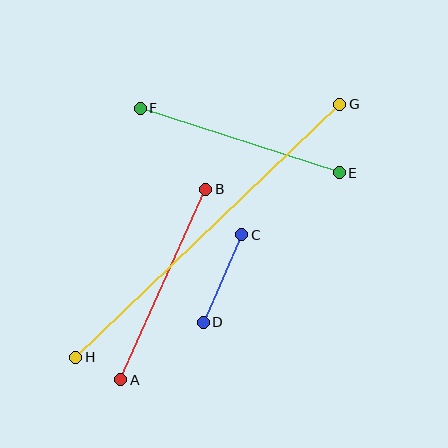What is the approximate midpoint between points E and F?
The midpoint is at approximately (240, 140) pixels.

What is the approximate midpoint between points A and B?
The midpoint is at approximately (163, 284) pixels.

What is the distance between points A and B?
The distance is approximately 208 pixels.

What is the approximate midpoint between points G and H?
The midpoint is at approximately (208, 231) pixels.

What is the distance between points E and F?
The distance is approximately 209 pixels.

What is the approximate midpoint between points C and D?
The midpoint is at approximately (222, 279) pixels.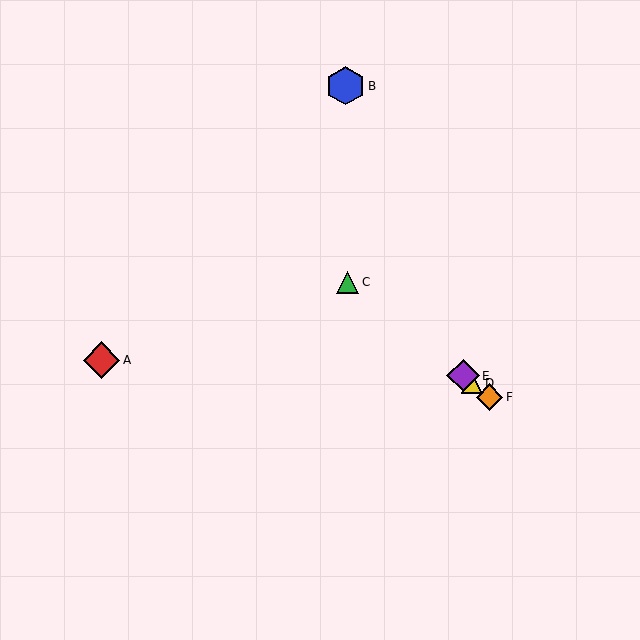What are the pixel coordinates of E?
Object E is at (463, 376).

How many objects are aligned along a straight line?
4 objects (C, D, E, F) are aligned along a straight line.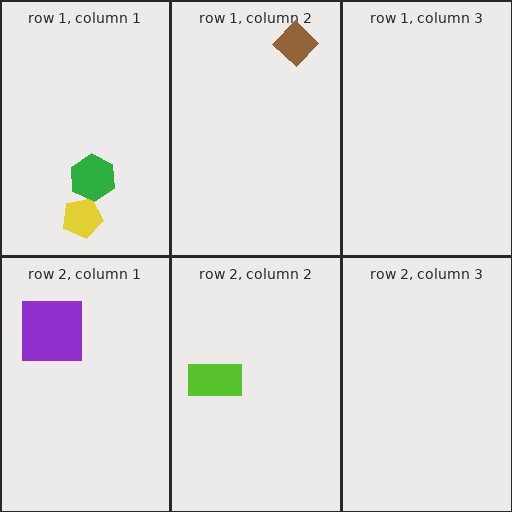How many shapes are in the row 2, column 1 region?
1.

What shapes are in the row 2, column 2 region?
The lime rectangle.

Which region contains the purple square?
The row 2, column 1 region.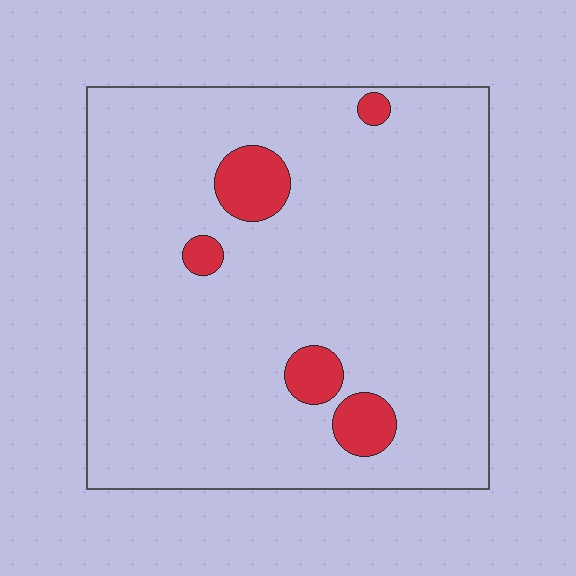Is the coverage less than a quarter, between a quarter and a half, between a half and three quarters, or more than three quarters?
Less than a quarter.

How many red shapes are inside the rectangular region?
5.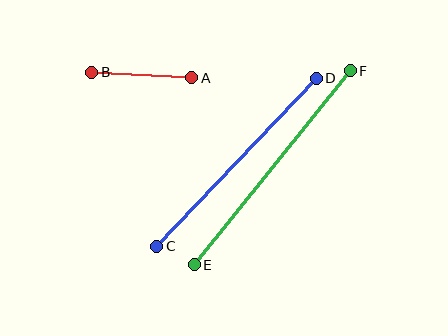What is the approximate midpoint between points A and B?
The midpoint is at approximately (142, 75) pixels.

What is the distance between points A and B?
The distance is approximately 100 pixels.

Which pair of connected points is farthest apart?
Points E and F are farthest apart.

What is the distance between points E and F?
The distance is approximately 249 pixels.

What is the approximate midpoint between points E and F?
The midpoint is at approximately (272, 168) pixels.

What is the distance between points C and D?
The distance is approximately 232 pixels.